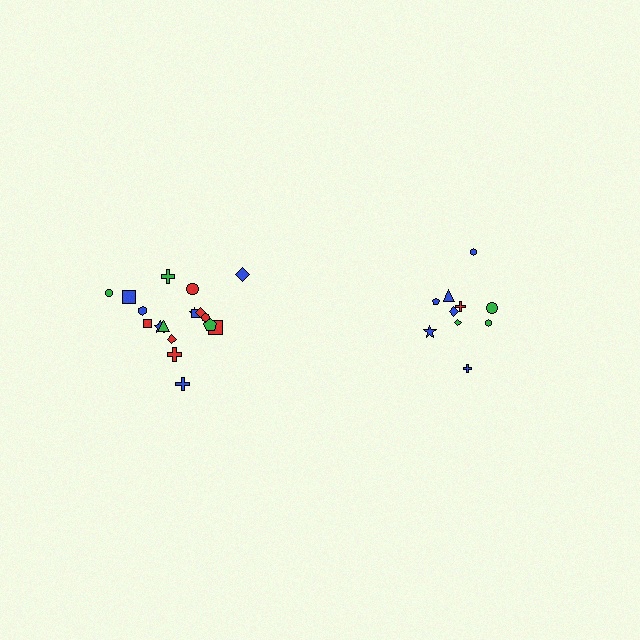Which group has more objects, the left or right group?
The left group.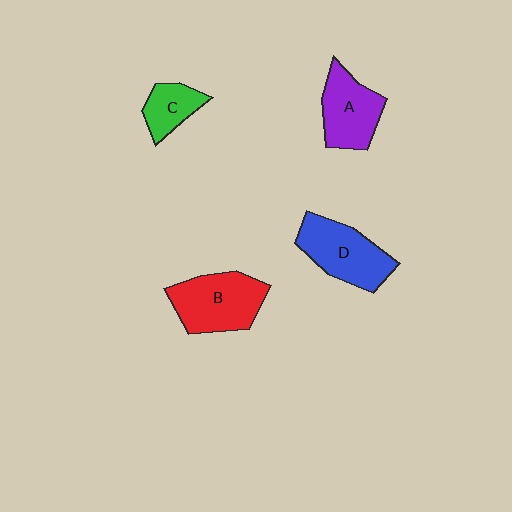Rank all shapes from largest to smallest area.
From largest to smallest: B (red), D (blue), A (purple), C (green).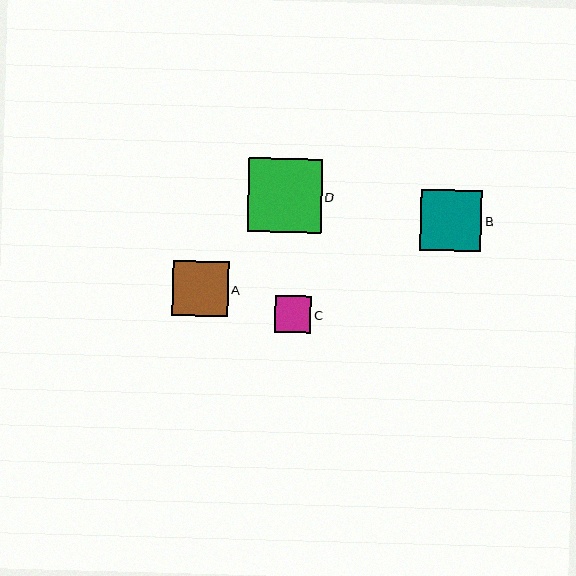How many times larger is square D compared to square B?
Square D is approximately 1.2 times the size of square B.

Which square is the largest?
Square D is the largest with a size of approximately 74 pixels.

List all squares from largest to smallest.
From largest to smallest: D, B, A, C.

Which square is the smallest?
Square C is the smallest with a size of approximately 37 pixels.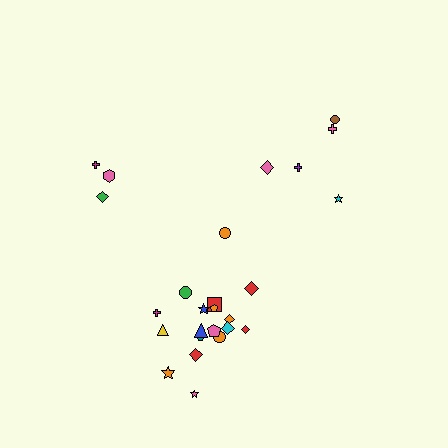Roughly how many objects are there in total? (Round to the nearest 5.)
Roughly 25 objects in total.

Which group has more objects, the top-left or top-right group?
The top-right group.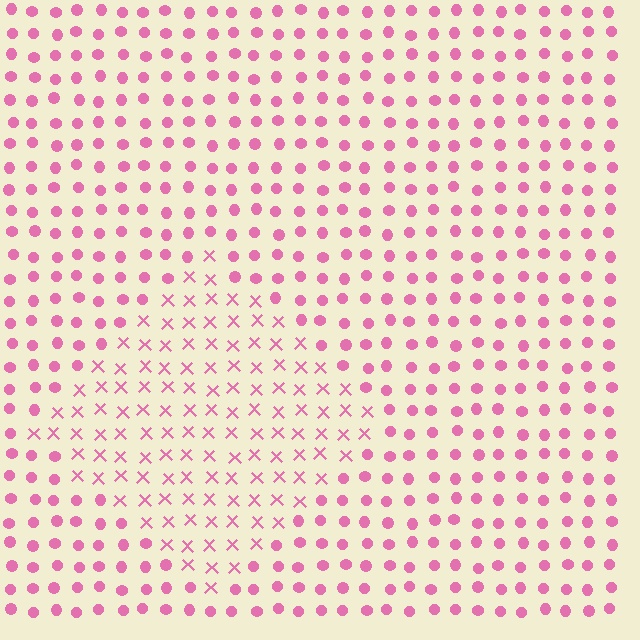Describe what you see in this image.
The image is filled with small pink elements arranged in a uniform grid. A diamond-shaped region contains X marks, while the surrounding area contains circles. The boundary is defined purely by the change in element shape.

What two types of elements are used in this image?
The image uses X marks inside the diamond region and circles outside it.